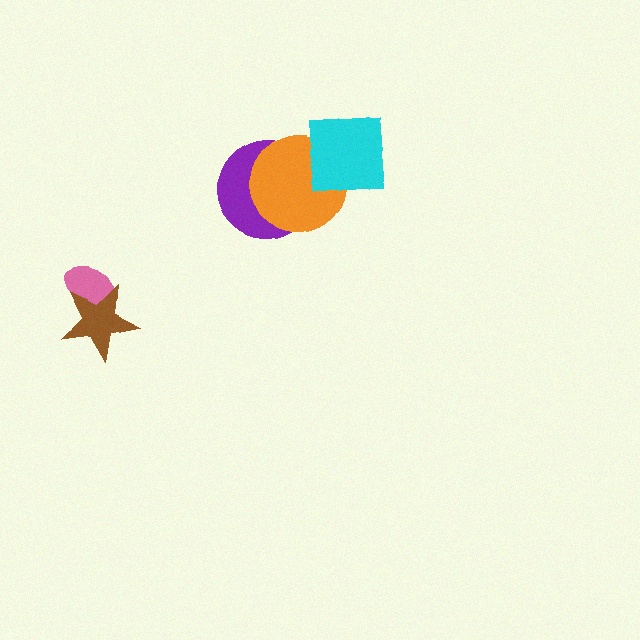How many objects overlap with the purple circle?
1 object overlaps with the purple circle.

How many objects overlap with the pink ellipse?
1 object overlaps with the pink ellipse.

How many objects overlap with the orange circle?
2 objects overlap with the orange circle.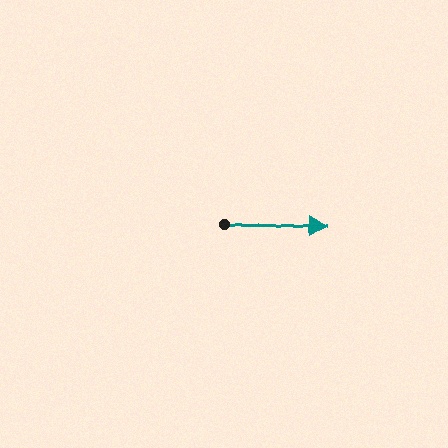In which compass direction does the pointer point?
East.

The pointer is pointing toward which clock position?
Roughly 3 o'clock.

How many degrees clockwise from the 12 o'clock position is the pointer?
Approximately 94 degrees.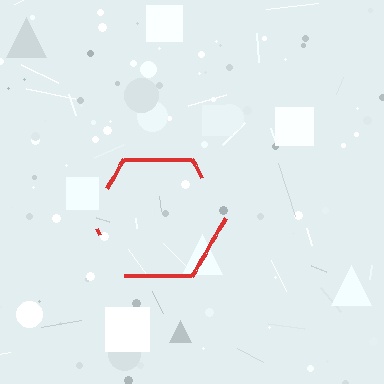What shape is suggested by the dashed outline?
The dashed outline suggests a hexagon.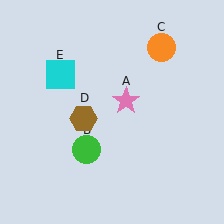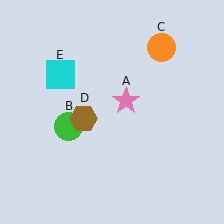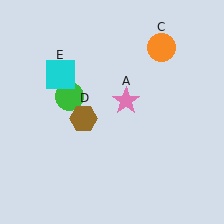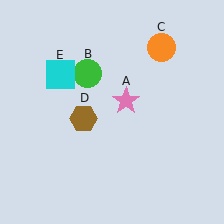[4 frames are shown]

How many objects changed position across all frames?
1 object changed position: green circle (object B).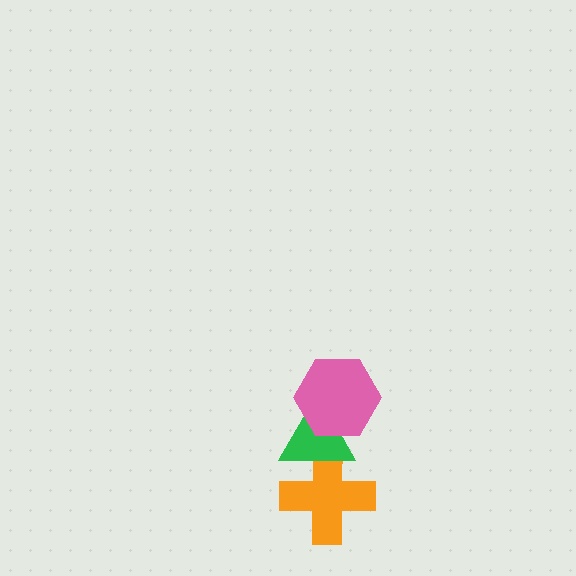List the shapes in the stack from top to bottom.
From top to bottom: the pink hexagon, the green triangle, the orange cross.